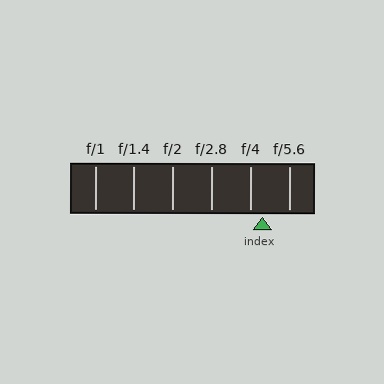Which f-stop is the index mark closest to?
The index mark is closest to f/4.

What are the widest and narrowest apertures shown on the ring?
The widest aperture shown is f/1 and the narrowest is f/5.6.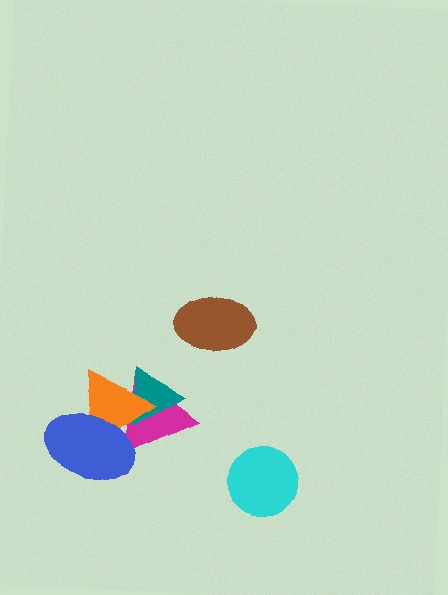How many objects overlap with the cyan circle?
0 objects overlap with the cyan circle.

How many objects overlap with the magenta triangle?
3 objects overlap with the magenta triangle.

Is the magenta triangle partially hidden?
Yes, it is partially covered by another shape.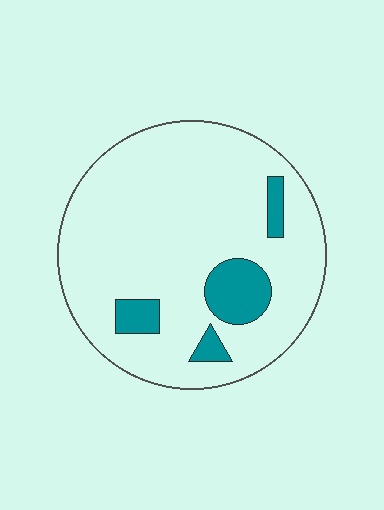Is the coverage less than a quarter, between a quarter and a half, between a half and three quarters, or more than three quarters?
Less than a quarter.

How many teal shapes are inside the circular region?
4.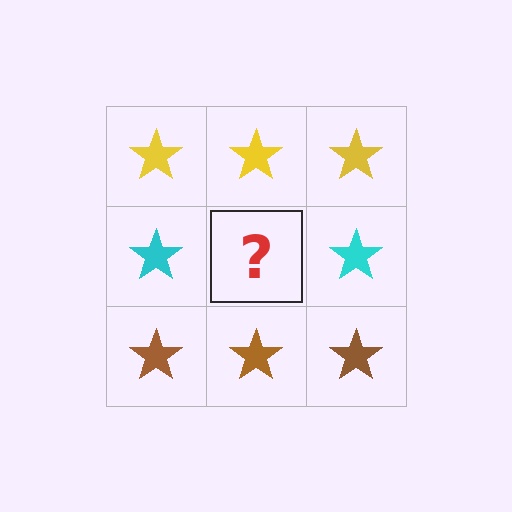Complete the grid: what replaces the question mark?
The question mark should be replaced with a cyan star.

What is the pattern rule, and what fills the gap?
The rule is that each row has a consistent color. The gap should be filled with a cyan star.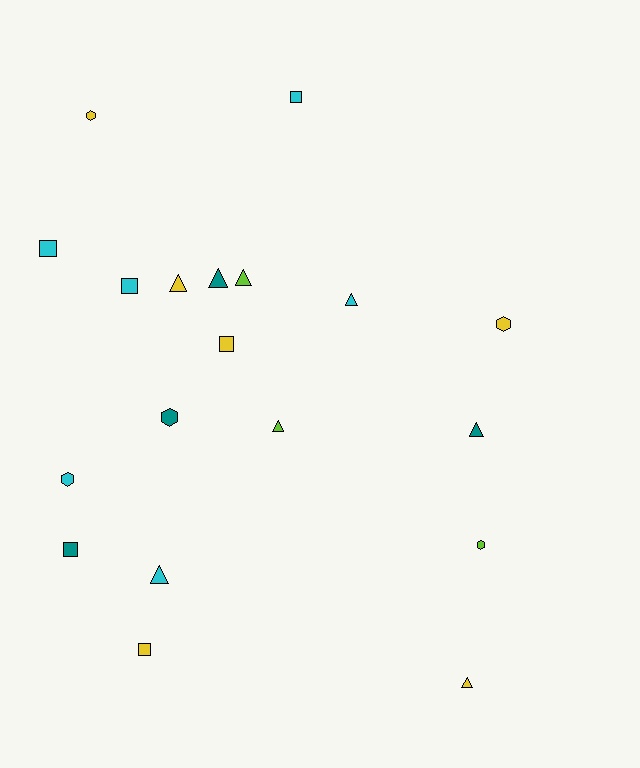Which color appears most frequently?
Yellow, with 6 objects.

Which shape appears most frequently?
Triangle, with 8 objects.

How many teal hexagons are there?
There is 1 teal hexagon.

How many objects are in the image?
There are 19 objects.